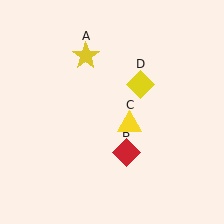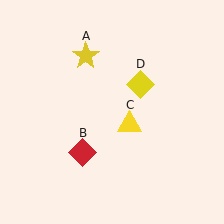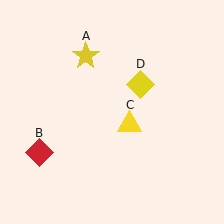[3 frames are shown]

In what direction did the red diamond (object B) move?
The red diamond (object B) moved left.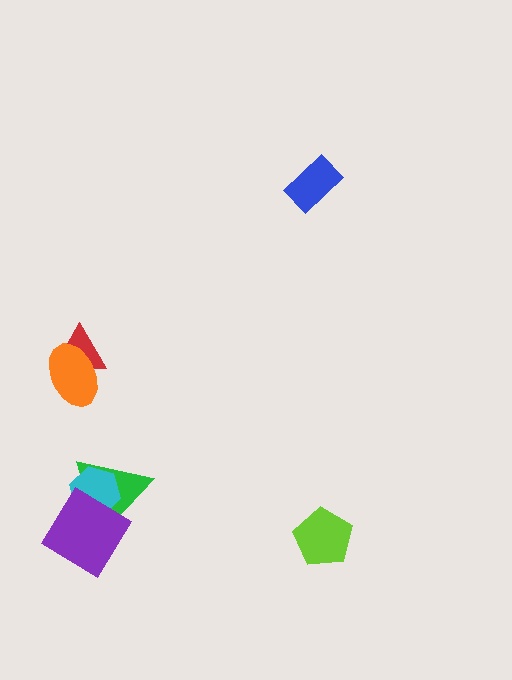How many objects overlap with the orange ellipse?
1 object overlaps with the orange ellipse.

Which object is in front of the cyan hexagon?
The purple diamond is in front of the cyan hexagon.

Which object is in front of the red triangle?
The orange ellipse is in front of the red triangle.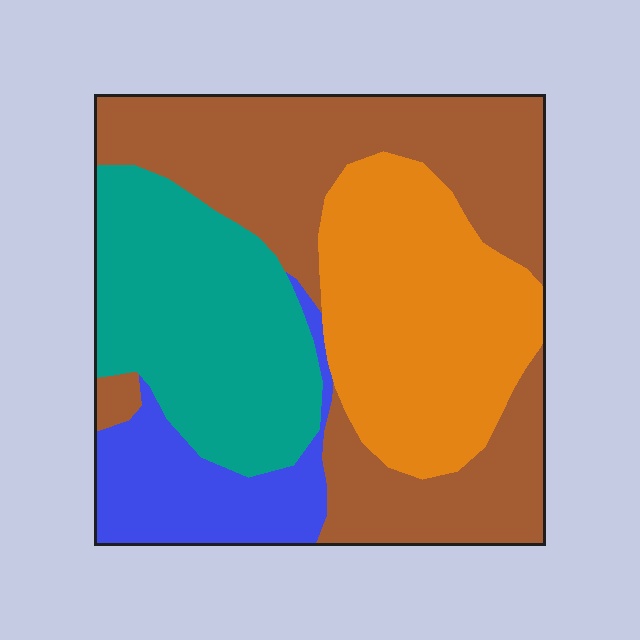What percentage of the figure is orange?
Orange takes up about one quarter (1/4) of the figure.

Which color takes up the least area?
Blue, at roughly 10%.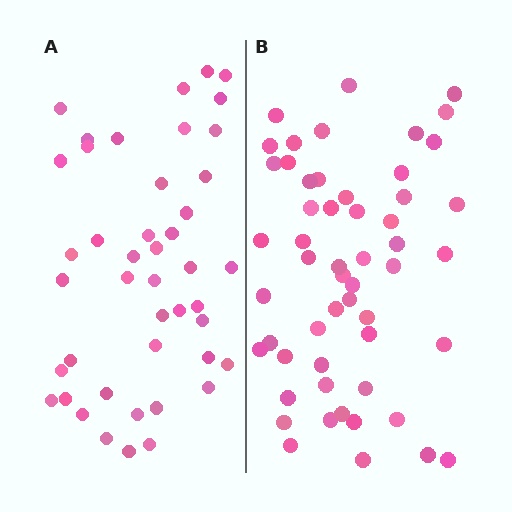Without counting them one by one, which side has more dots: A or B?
Region B (the right region) has more dots.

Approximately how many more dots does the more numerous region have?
Region B has roughly 10 or so more dots than region A.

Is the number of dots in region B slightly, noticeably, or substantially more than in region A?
Region B has only slightly more — the two regions are fairly close. The ratio is roughly 1.2 to 1.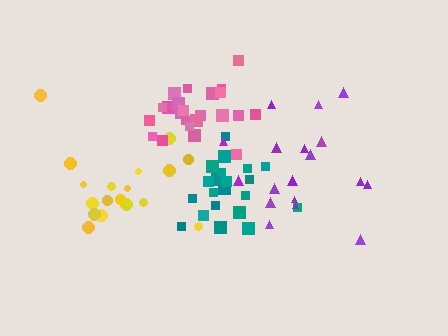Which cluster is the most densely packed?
Pink.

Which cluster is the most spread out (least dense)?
Purple.